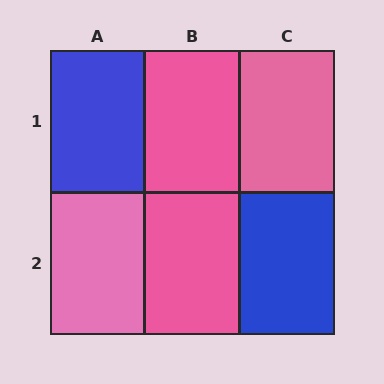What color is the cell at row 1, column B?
Pink.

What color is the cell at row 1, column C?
Pink.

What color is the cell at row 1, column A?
Blue.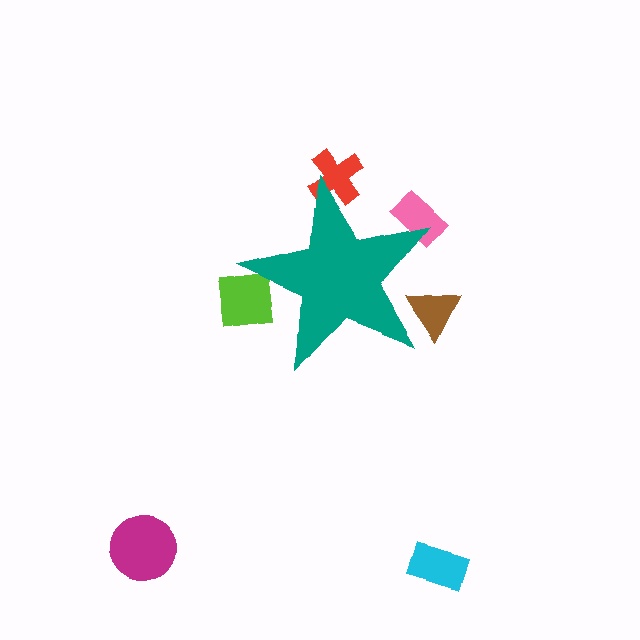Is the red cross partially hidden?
Yes, the red cross is partially hidden behind the teal star.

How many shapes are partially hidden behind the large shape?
4 shapes are partially hidden.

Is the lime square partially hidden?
Yes, the lime square is partially hidden behind the teal star.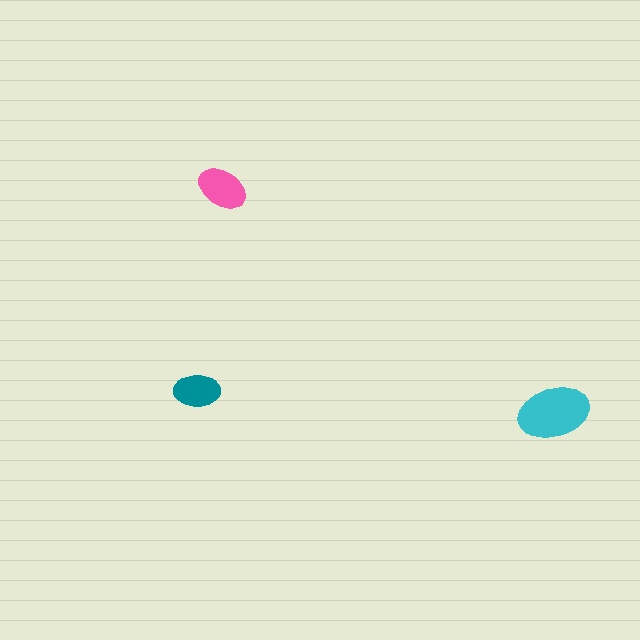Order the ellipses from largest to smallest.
the cyan one, the pink one, the teal one.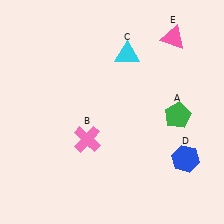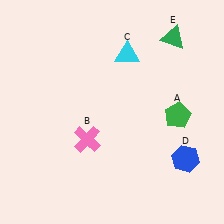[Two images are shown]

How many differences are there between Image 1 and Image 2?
There is 1 difference between the two images.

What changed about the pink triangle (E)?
In Image 1, E is pink. In Image 2, it changed to green.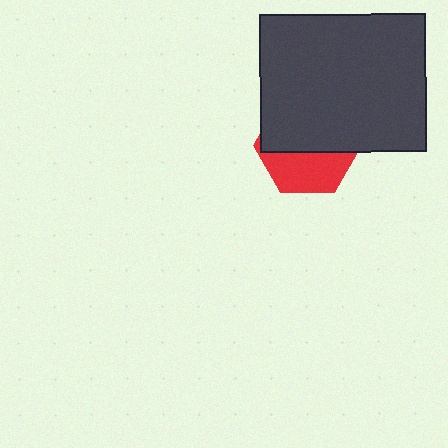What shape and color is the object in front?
The object in front is a dark gray rectangle.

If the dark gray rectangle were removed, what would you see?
You would see the complete red hexagon.